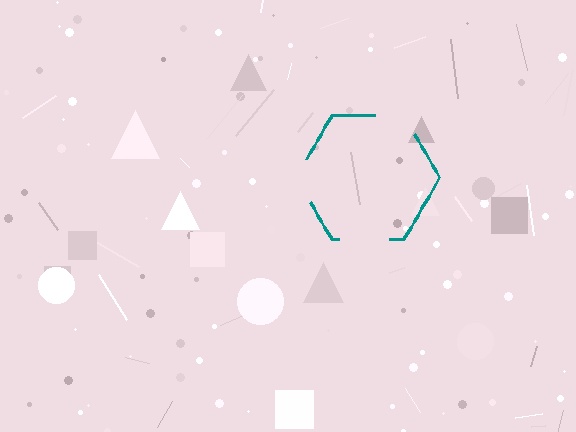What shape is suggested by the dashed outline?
The dashed outline suggests a hexagon.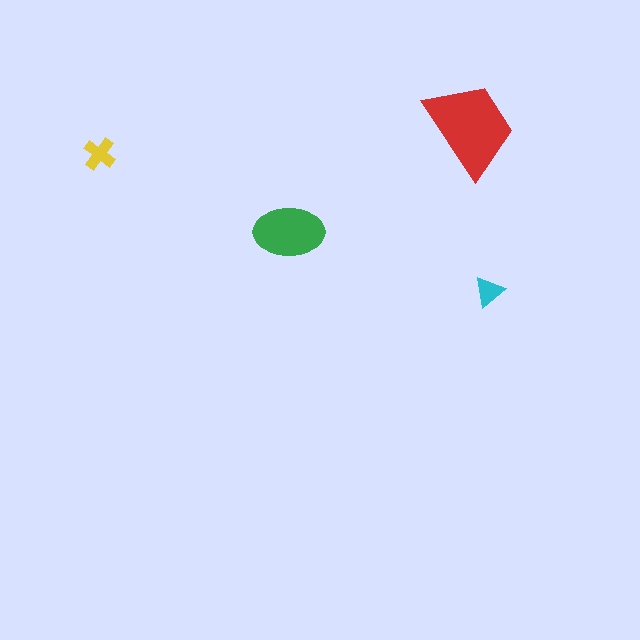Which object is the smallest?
The cyan triangle.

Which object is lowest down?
The cyan triangle is bottommost.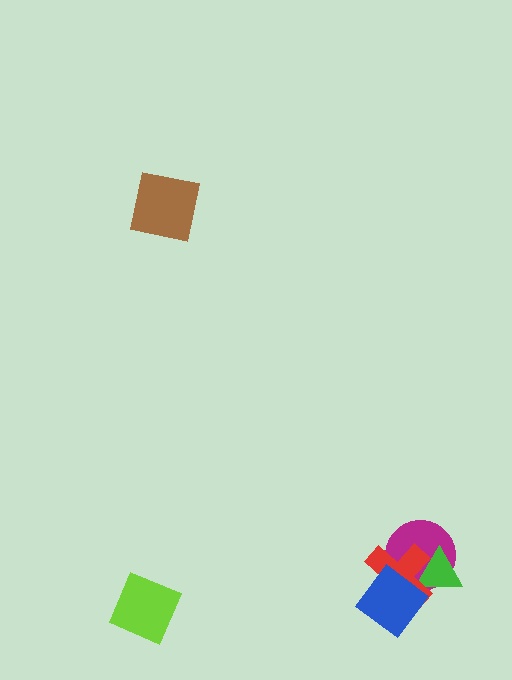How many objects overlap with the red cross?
3 objects overlap with the red cross.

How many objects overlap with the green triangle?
3 objects overlap with the green triangle.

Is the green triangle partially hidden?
Yes, it is partially covered by another shape.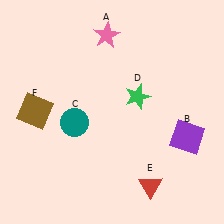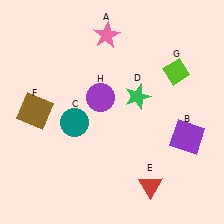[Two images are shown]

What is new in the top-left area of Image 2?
A purple circle (H) was added in the top-left area of Image 2.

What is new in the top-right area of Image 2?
A lime diamond (G) was added in the top-right area of Image 2.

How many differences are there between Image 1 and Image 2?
There are 2 differences between the two images.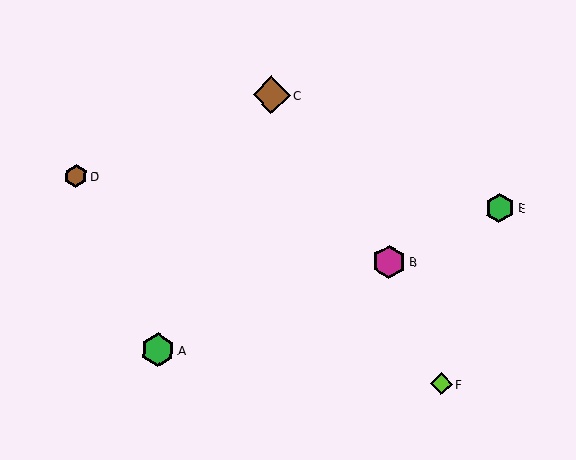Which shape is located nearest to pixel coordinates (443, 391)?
The lime diamond (labeled F) at (441, 384) is nearest to that location.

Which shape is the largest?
The brown diamond (labeled C) is the largest.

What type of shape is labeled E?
Shape E is a green hexagon.